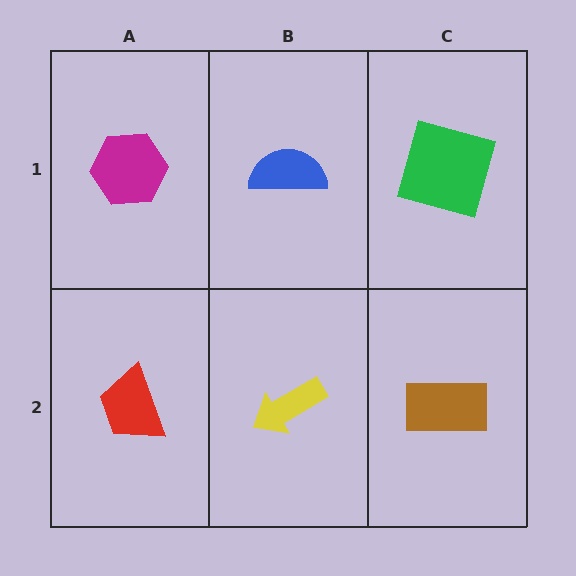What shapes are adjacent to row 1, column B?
A yellow arrow (row 2, column B), a magenta hexagon (row 1, column A), a green square (row 1, column C).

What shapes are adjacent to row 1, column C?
A brown rectangle (row 2, column C), a blue semicircle (row 1, column B).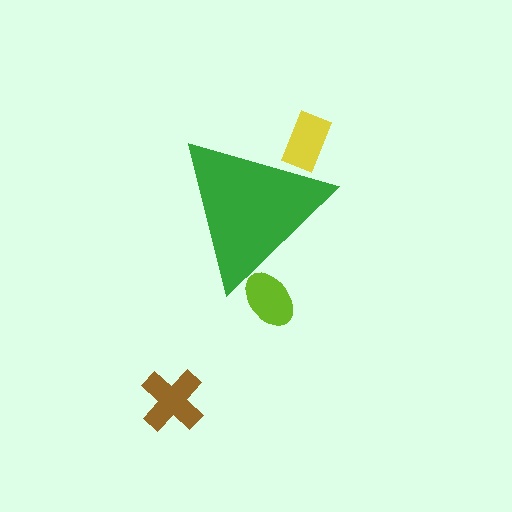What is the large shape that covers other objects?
A green triangle.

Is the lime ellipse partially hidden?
Yes, the lime ellipse is partially hidden behind the green triangle.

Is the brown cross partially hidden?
No, the brown cross is fully visible.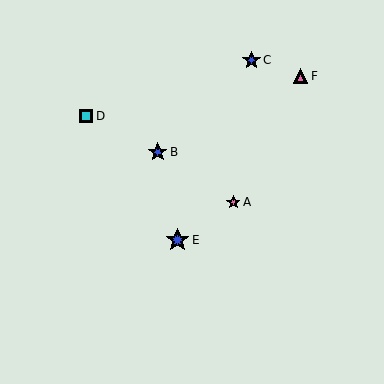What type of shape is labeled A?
Shape A is a pink star.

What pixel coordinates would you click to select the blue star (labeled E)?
Click at (178, 240) to select the blue star E.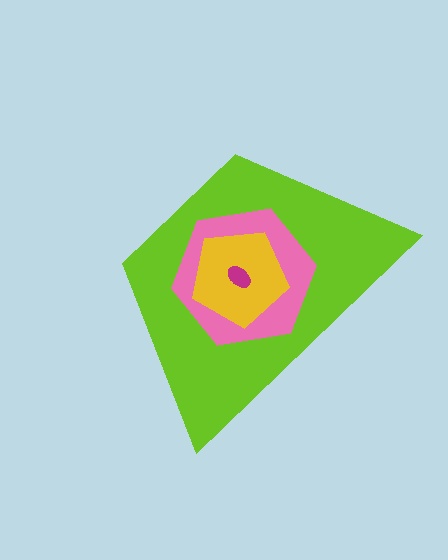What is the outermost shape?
The lime trapezoid.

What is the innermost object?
The magenta ellipse.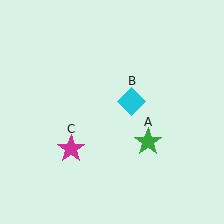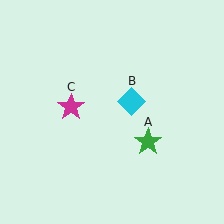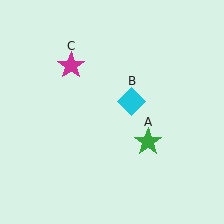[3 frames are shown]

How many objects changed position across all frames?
1 object changed position: magenta star (object C).